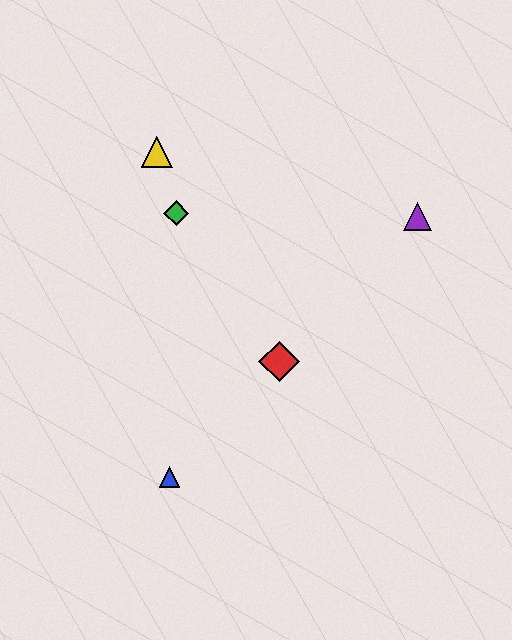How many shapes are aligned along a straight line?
3 shapes (the red diamond, the blue triangle, the purple triangle) are aligned along a straight line.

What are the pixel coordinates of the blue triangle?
The blue triangle is at (169, 477).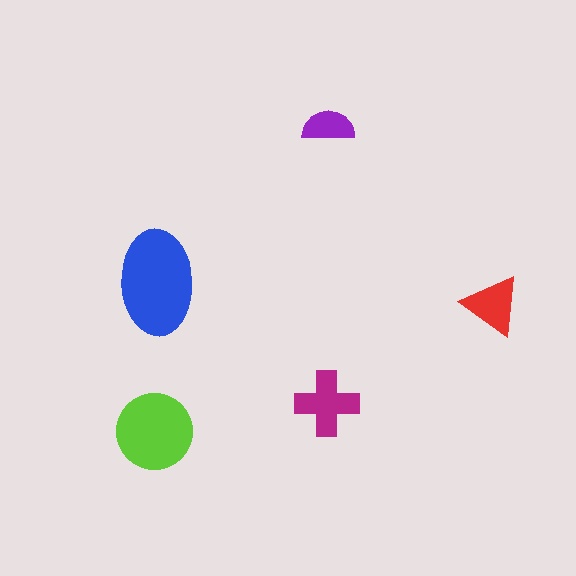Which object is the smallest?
The purple semicircle.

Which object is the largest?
The blue ellipse.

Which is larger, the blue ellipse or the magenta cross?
The blue ellipse.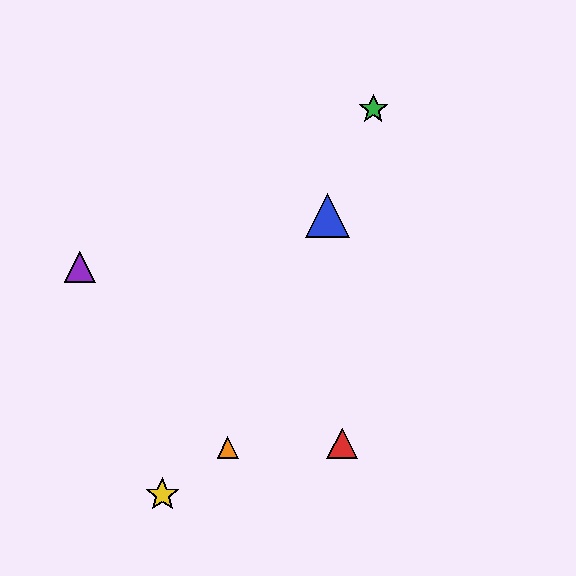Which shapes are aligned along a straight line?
The blue triangle, the green star, the orange triangle are aligned along a straight line.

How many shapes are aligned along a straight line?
3 shapes (the blue triangle, the green star, the orange triangle) are aligned along a straight line.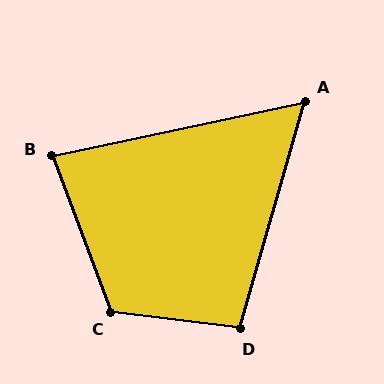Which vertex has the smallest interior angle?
A, at approximately 62 degrees.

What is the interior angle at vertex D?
Approximately 99 degrees (obtuse).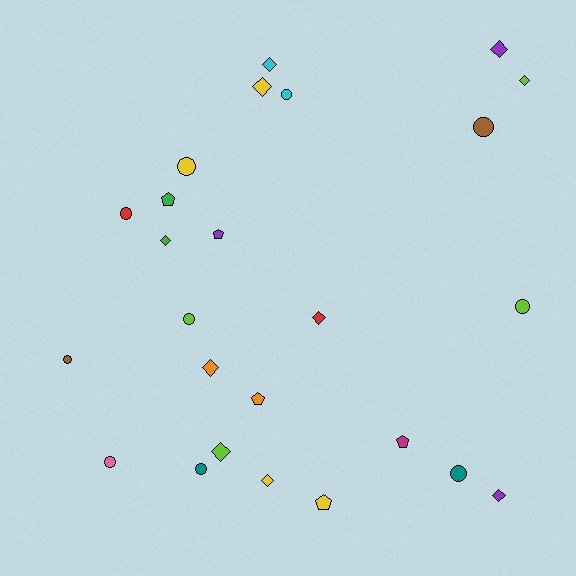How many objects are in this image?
There are 25 objects.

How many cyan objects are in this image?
There are 2 cyan objects.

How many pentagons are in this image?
There are 5 pentagons.